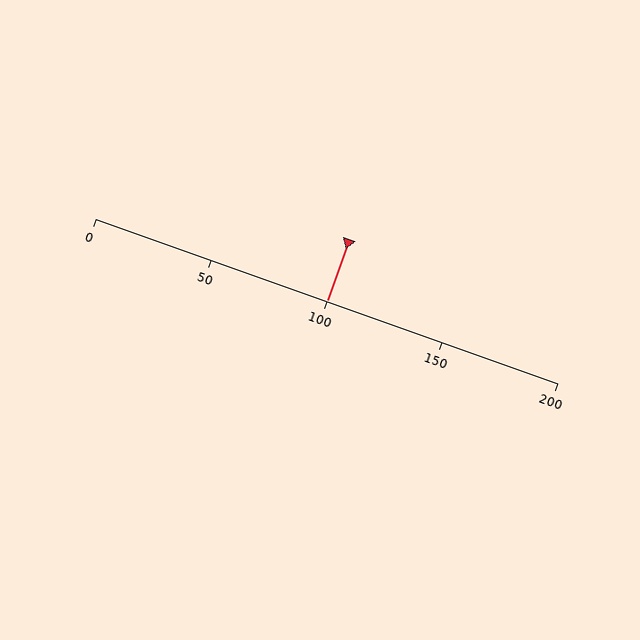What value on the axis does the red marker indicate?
The marker indicates approximately 100.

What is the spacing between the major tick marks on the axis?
The major ticks are spaced 50 apart.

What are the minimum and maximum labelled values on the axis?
The axis runs from 0 to 200.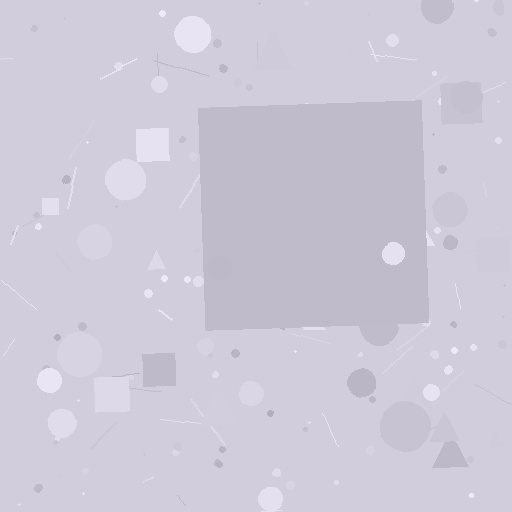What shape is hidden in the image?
A square is hidden in the image.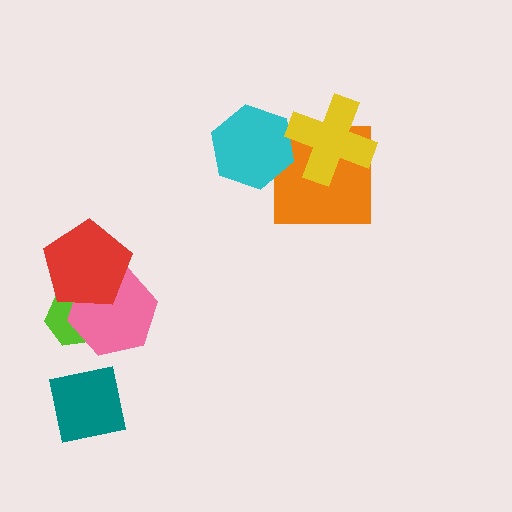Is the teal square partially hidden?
No, no other shape covers it.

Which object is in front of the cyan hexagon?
The yellow cross is in front of the cyan hexagon.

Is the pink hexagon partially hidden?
Yes, it is partially covered by another shape.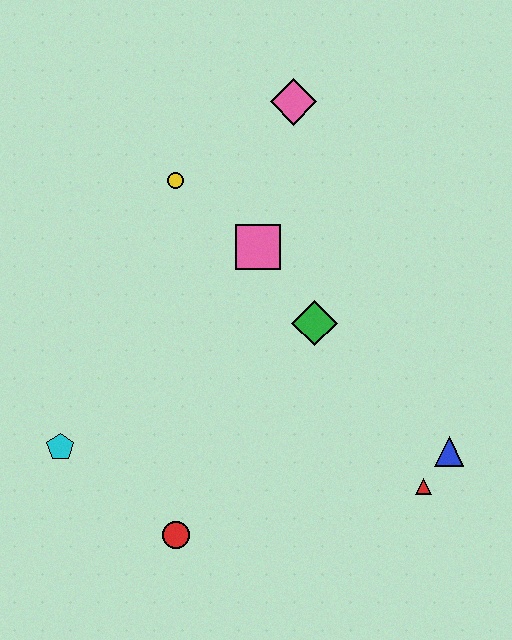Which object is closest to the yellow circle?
The pink square is closest to the yellow circle.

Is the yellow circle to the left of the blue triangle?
Yes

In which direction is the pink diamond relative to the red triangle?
The pink diamond is above the red triangle.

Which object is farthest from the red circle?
The pink diamond is farthest from the red circle.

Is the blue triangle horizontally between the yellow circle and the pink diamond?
No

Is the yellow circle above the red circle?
Yes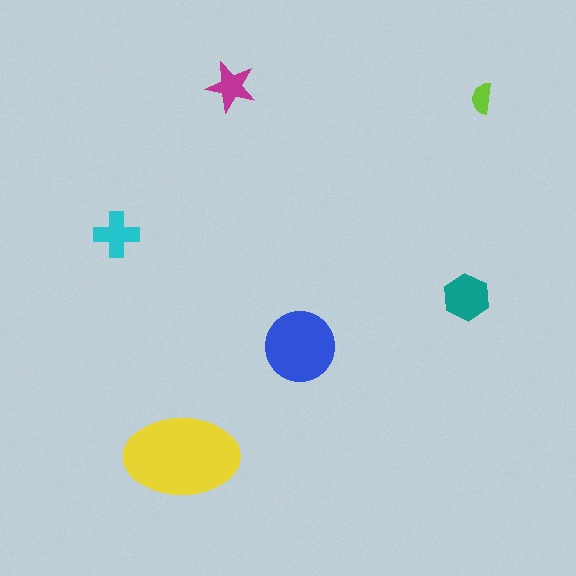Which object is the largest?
The yellow ellipse.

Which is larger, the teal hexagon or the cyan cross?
The teal hexagon.